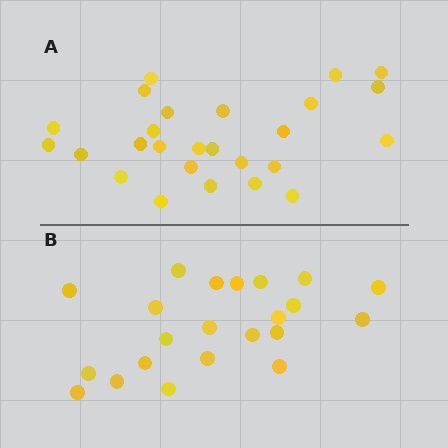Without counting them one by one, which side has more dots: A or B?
Region A (the top region) has more dots.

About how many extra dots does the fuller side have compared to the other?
Region A has about 4 more dots than region B.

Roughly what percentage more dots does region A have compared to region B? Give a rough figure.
About 20% more.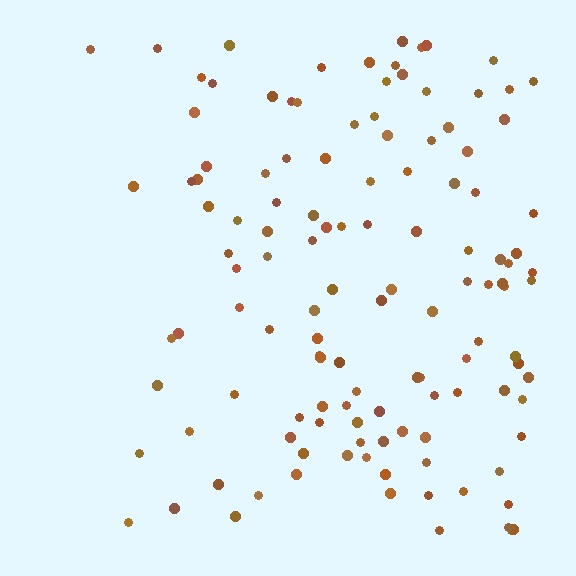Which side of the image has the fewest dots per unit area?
The left.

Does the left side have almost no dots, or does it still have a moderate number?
Still a moderate number, just noticeably fewer than the right.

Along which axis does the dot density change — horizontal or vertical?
Horizontal.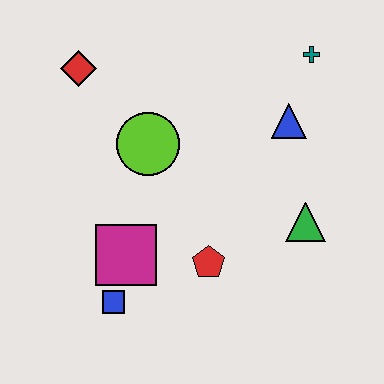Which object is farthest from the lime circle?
The teal cross is farthest from the lime circle.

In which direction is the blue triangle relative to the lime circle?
The blue triangle is to the right of the lime circle.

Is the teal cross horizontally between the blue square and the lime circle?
No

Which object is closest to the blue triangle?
The teal cross is closest to the blue triangle.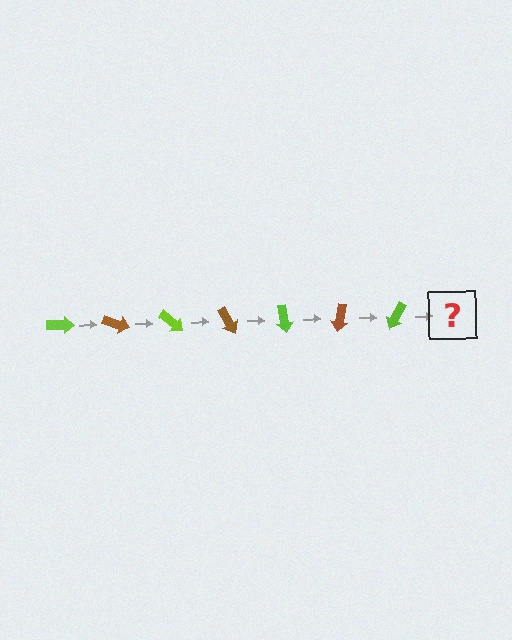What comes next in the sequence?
The next element should be a brown arrow, rotated 140 degrees from the start.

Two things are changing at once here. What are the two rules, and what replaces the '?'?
The two rules are that it rotates 20 degrees each step and the color cycles through lime and brown. The '?' should be a brown arrow, rotated 140 degrees from the start.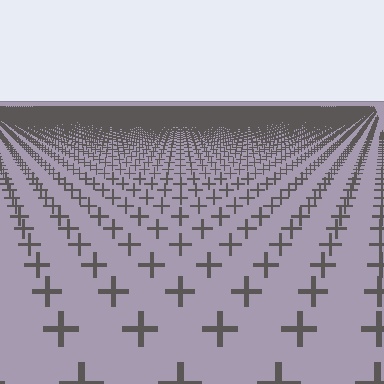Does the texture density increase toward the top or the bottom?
Density increases toward the top.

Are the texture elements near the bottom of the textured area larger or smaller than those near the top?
Larger. Near the bottom, elements are closer to the viewer and appear at a bigger on-screen size.